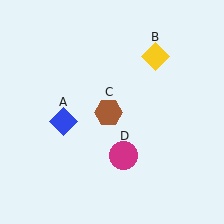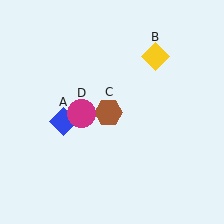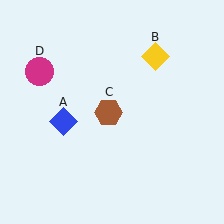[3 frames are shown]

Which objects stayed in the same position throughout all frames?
Blue diamond (object A) and yellow diamond (object B) and brown hexagon (object C) remained stationary.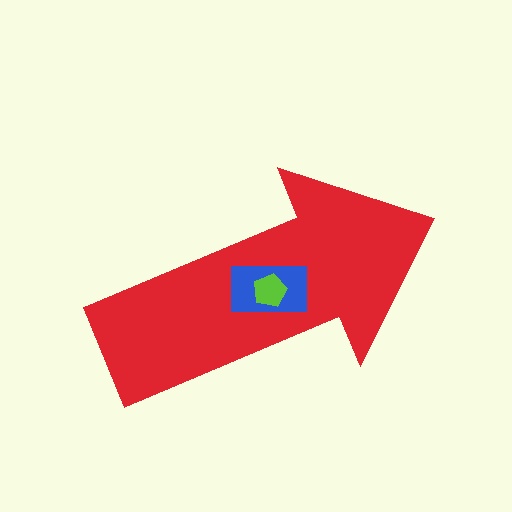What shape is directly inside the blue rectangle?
The lime pentagon.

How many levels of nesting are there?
3.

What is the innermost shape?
The lime pentagon.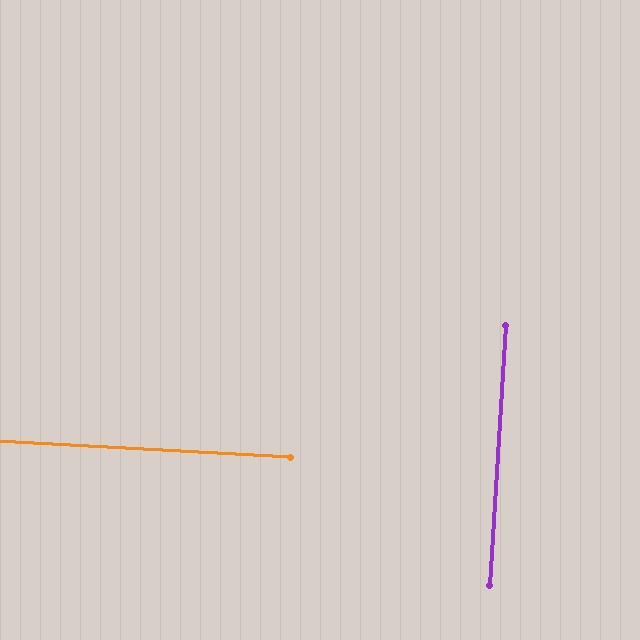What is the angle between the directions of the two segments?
Approximately 90 degrees.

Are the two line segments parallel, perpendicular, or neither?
Perpendicular — they meet at approximately 90°.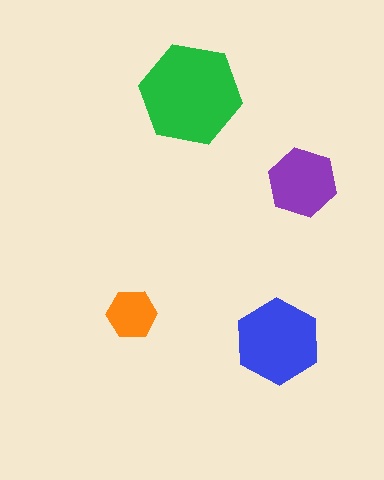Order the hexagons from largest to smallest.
the green one, the blue one, the purple one, the orange one.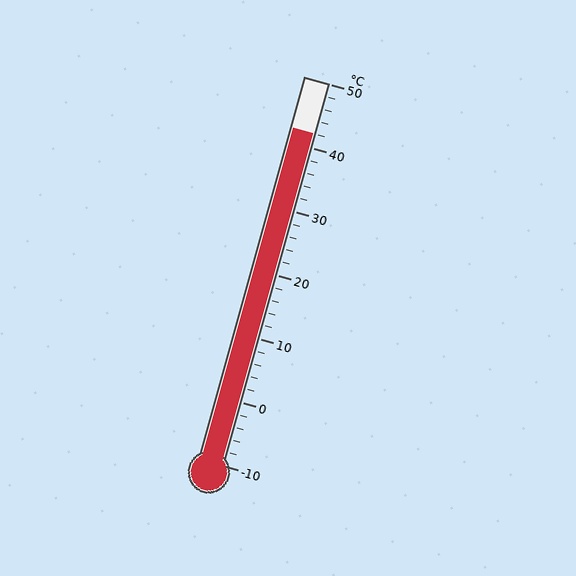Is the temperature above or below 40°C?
The temperature is above 40°C.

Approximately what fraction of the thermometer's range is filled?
The thermometer is filled to approximately 85% of its range.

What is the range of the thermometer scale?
The thermometer scale ranges from -10°C to 50°C.